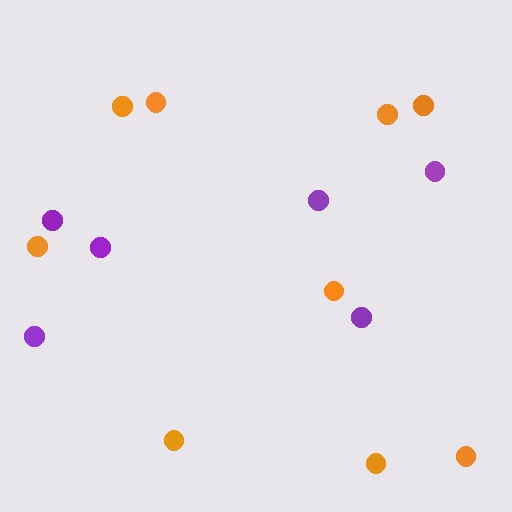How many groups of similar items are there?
There are 2 groups: one group of purple circles (6) and one group of orange circles (9).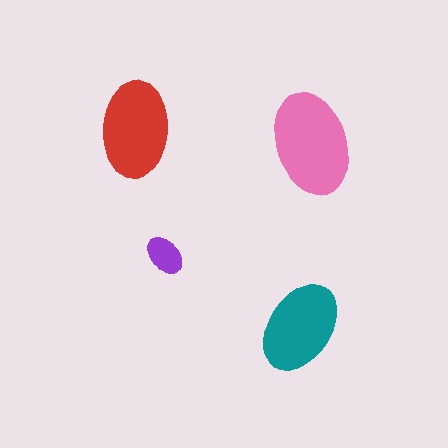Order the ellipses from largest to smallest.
the pink one, the red one, the teal one, the purple one.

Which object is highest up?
The red ellipse is topmost.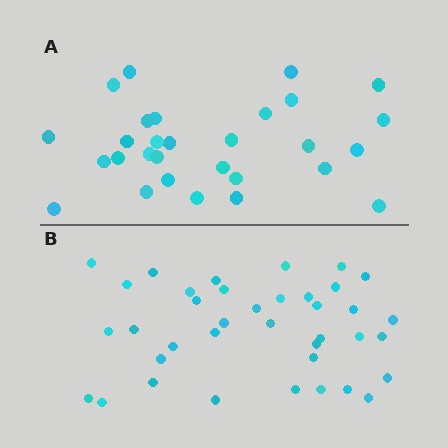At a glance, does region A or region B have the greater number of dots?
Region B (the bottom region) has more dots.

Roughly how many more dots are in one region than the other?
Region B has roughly 8 or so more dots than region A.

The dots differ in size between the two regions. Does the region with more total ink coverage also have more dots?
No. Region A has more total ink coverage because its dots are larger, but region B actually contains more individual dots. Total area can be misleading — the number of items is what matters here.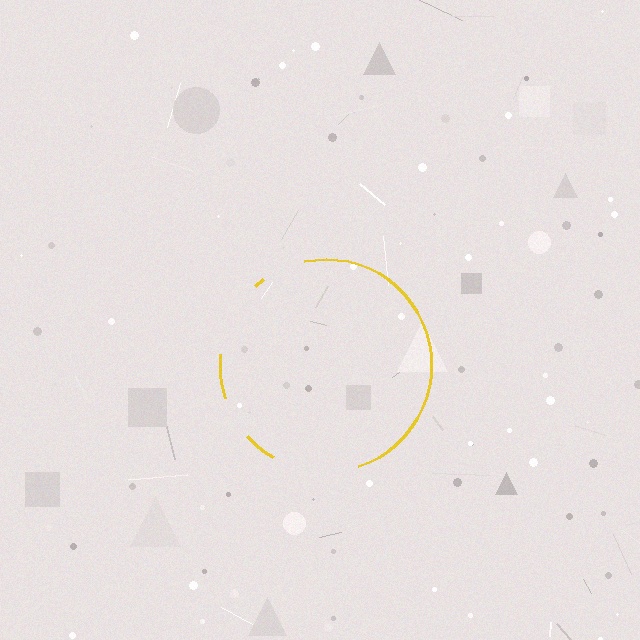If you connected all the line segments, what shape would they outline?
They would outline a circle.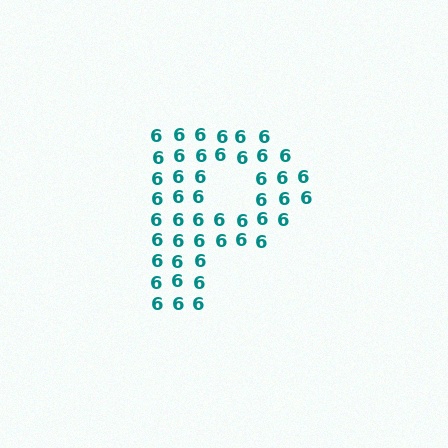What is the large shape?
The large shape is the letter P.